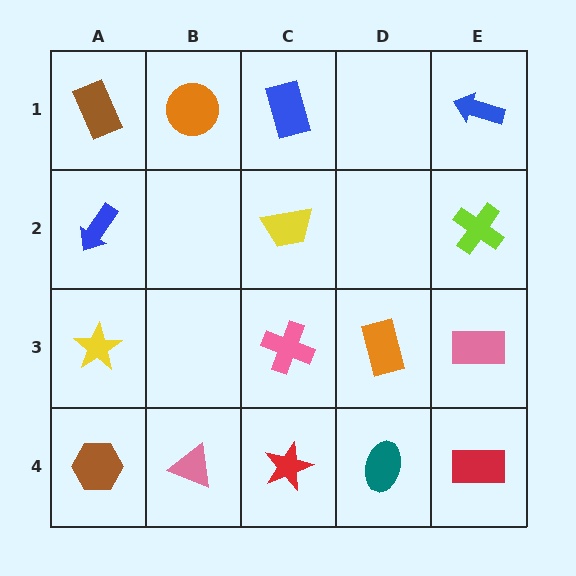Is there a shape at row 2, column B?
No, that cell is empty.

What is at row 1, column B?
An orange circle.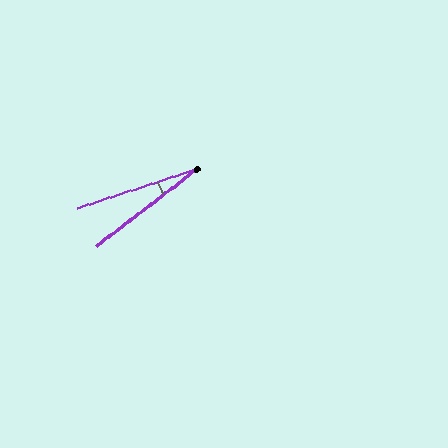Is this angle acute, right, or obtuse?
It is acute.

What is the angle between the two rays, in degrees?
Approximately 19 degrees.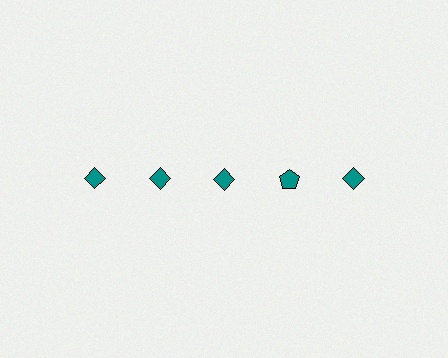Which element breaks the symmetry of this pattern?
The teal pentagon in the top row, second from right column breaks the symmetry. All other shapes are teal diamonds.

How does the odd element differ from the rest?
It has a different shape: pentagon instead of diamond.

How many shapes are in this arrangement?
There are 5 shapes arranged in a grid pattern.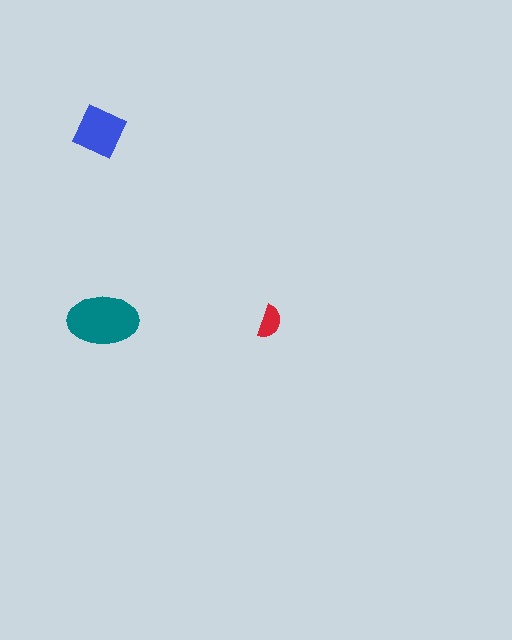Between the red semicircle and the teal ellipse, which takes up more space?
The teal ellipse.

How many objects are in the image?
There are 3 objects in the image.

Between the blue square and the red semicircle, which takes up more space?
The blue square.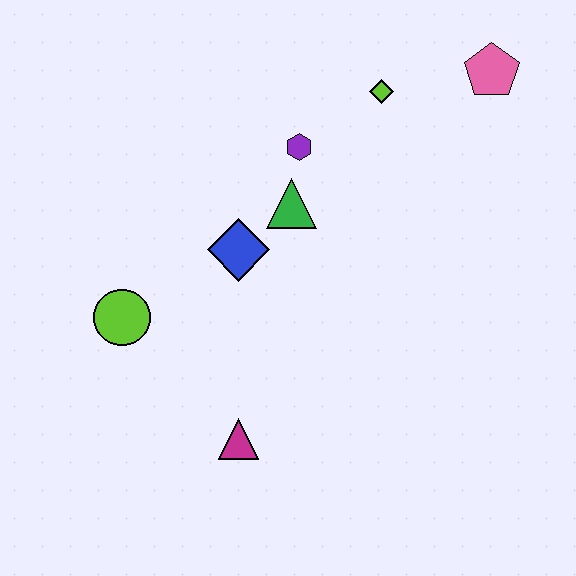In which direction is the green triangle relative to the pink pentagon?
The green triangle is to the left of the pink pentagon.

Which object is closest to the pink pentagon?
The lime diamond is closest to the pink pentagon.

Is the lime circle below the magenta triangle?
No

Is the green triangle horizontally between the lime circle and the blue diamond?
No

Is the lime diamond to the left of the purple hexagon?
No